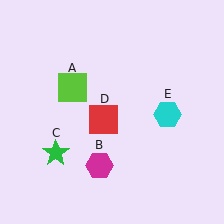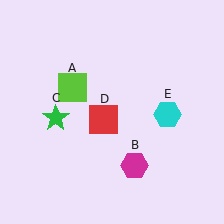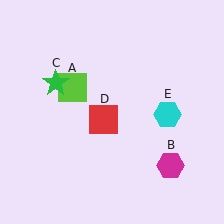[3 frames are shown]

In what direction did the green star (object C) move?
The green star (object C) moved up.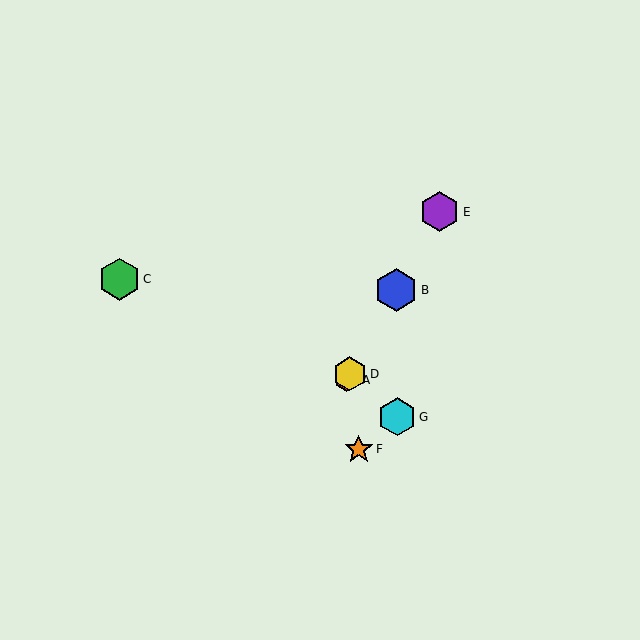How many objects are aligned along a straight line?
4 objects (A, B, D, E) are aligned along a straight line.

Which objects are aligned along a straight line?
Objects A, B, D, E are aligned along a straight line.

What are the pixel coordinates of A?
Object A is at (347, 380).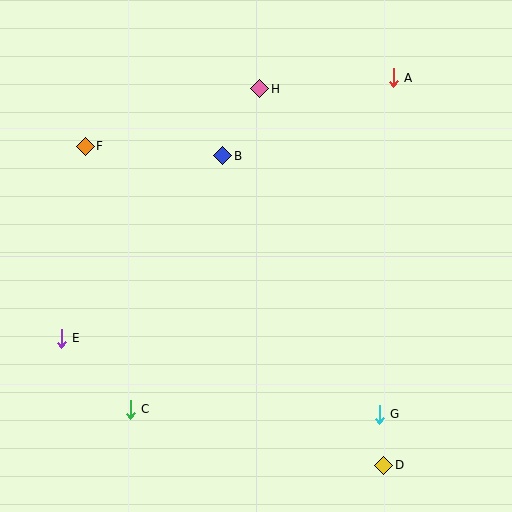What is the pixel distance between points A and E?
The distance between A and E is 422 pixels.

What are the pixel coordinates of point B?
Point B is at (223, 156).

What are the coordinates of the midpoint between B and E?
The midpoint between B and E is at (142, 247).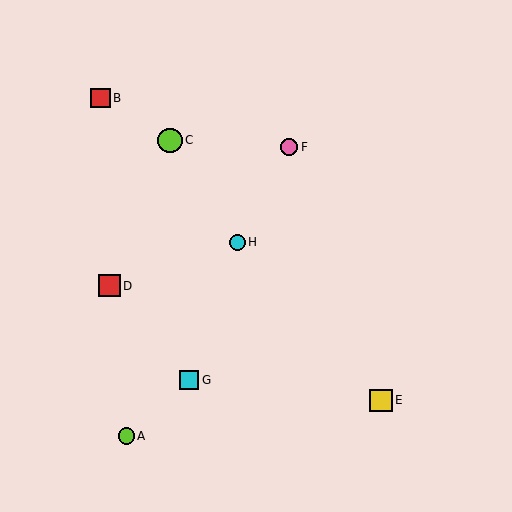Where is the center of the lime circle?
The center of the lime circle is at (126, 436).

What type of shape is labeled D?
Shape D is a red square.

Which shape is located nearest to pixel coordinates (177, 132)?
The lime circle (labeled C) at (170, 140) is nearest to that location.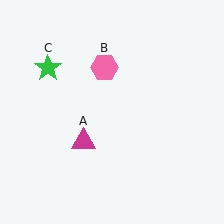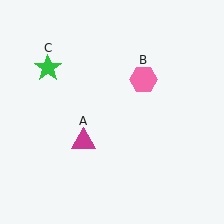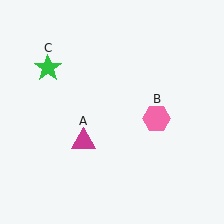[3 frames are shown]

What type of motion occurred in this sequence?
The pink hexagon (object B) rotated clockwise around the center of the scene.